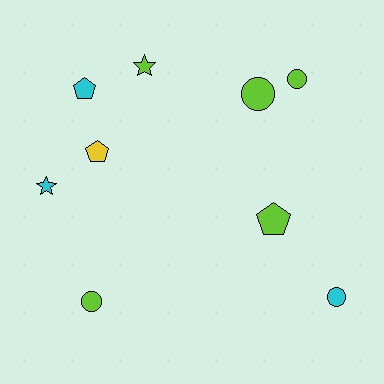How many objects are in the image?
There are 9 objects.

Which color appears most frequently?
Lime, with 5 objects.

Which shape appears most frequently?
Circle, with 4 objects.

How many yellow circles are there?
There are no yellow circles.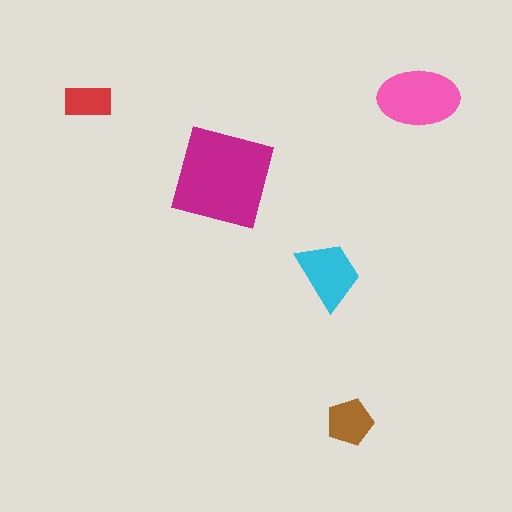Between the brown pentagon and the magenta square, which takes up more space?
The magenta square.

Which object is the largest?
The magenta square.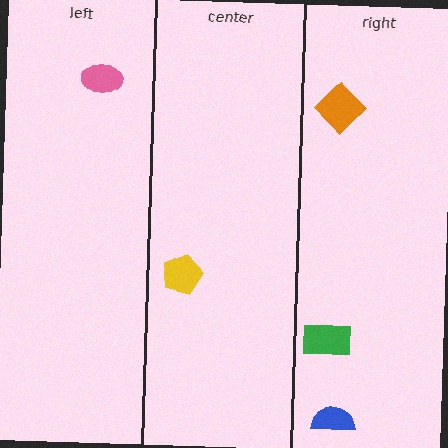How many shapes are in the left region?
1.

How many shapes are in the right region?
3.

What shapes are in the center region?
The yellow pentagon.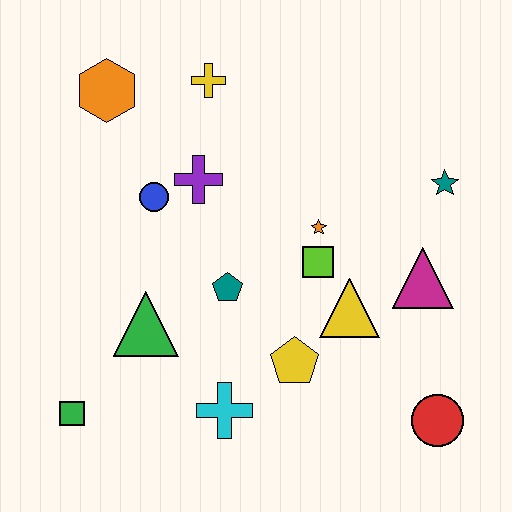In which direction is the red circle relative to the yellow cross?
The red circle is below the yellow cross.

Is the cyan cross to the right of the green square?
Yes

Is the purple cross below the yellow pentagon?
No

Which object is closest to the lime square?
The orange star is closest to the lime square.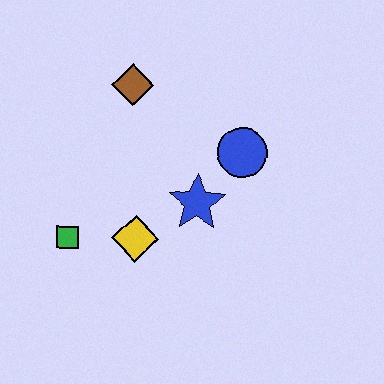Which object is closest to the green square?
The yellow diamond is closest to the green square.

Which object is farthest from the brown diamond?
The green square is farthest from the brown diamond.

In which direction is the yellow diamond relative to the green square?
The yellow diamond is to the right of the green square.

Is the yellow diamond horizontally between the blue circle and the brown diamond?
Yes